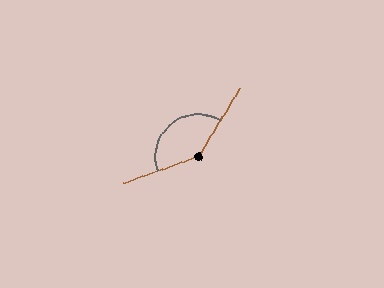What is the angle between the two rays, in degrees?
Approximately 141 degrees.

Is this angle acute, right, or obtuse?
It is obtuse.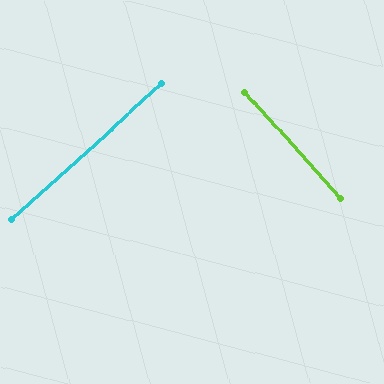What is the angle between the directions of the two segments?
Approximately 90 degrees.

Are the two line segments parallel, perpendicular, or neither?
Perpendicular — they meet at approximately 90°.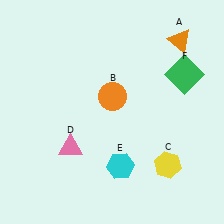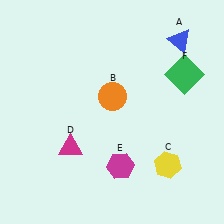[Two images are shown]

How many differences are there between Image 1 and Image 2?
There are 3 differences between the two images.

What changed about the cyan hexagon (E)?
In Image 1, E is cyan. In Image 2, it changed to magenta.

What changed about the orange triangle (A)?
In Image 1, A is orange. In Image 2, it changed to blue.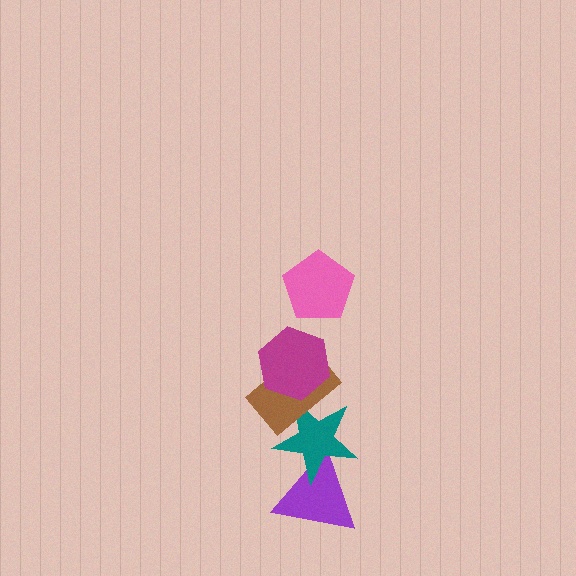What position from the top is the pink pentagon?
The pink pentagon is 1st from the top.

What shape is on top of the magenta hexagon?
The pink pentagon is on top of the magenta hexagon.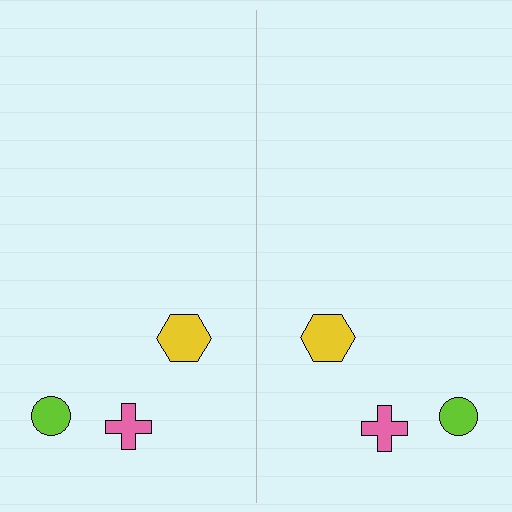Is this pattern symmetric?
Yes, this pattern has bilateral (reflection) symmetry.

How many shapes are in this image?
There are 6 shapes in this image.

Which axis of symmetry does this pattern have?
The pattern has a vertical axis of symmetry running through the center of the image.